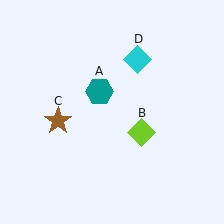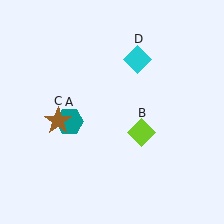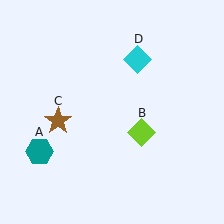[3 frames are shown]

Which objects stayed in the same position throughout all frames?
Lime diamond (object B) and brown star (object C) and cyan diamond (object D) remained stationary.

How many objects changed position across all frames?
1 object changed position: teal hexagon (object A).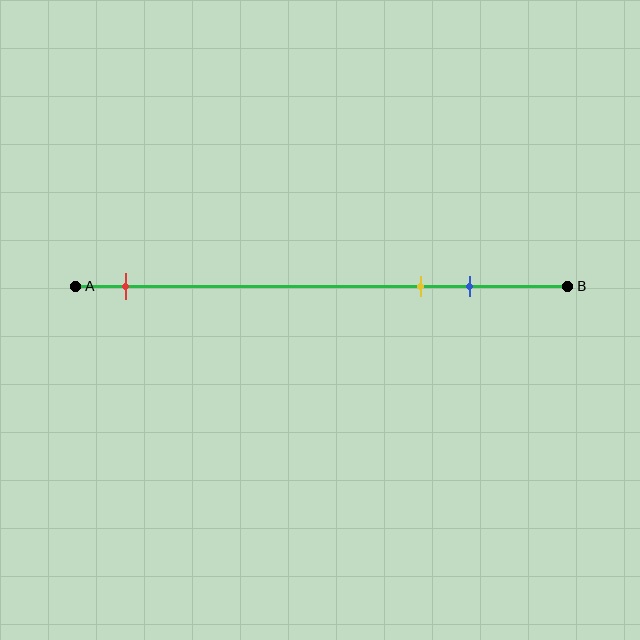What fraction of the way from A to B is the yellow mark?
The yellow mark is approximately 70% (0.7) of the way from A to B.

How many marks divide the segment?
There are 3 marks dividing the segment.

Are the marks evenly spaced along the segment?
No, the marks are not evenly spaced.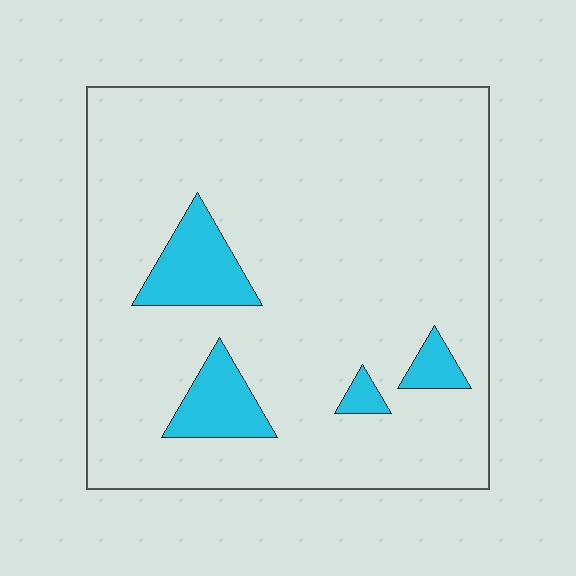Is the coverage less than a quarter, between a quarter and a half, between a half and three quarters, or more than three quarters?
Less than a quarter.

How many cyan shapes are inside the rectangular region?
4.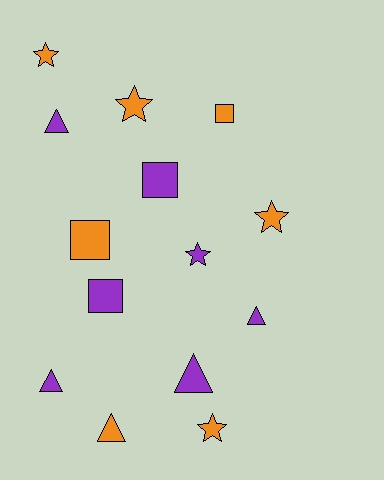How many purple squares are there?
There are 2 purple squares.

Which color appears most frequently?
Orange, with 7 objects.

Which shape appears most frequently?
Triangle, with 5 objects.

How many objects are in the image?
There are 14 objects.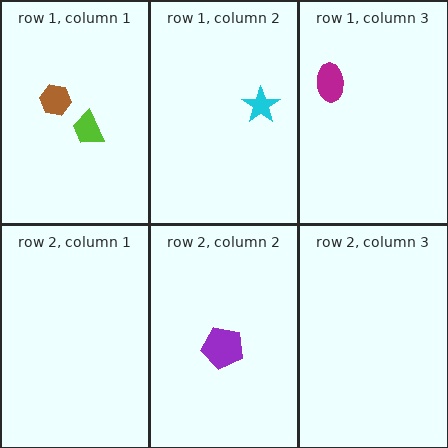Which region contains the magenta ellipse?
The row 1, column 3 region.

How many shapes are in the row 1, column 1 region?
2.